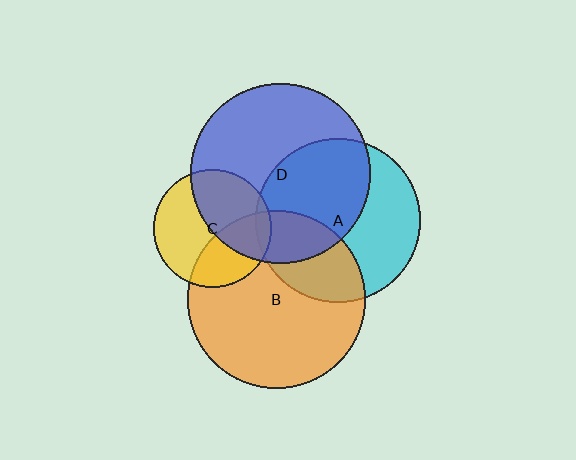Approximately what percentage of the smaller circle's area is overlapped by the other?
Approximately 45%.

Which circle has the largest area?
Circle D (blue).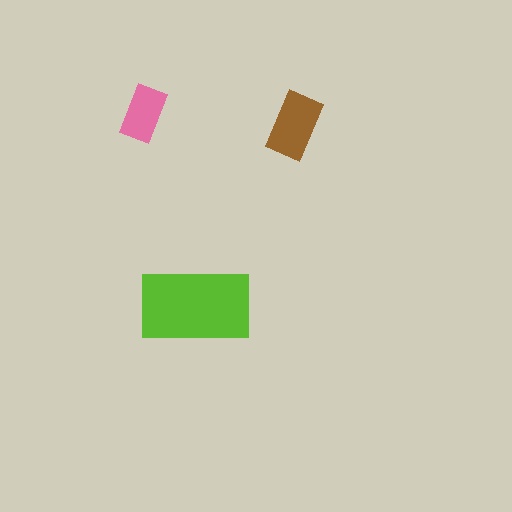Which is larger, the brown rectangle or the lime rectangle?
The lime one.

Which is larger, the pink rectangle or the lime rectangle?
The lime one.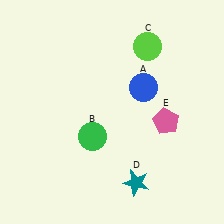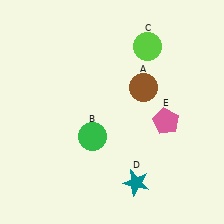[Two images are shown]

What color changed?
The circle (A) changed from blue in Image 1 to brown in Image 2.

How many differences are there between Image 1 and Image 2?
There is 1 difference between the two images.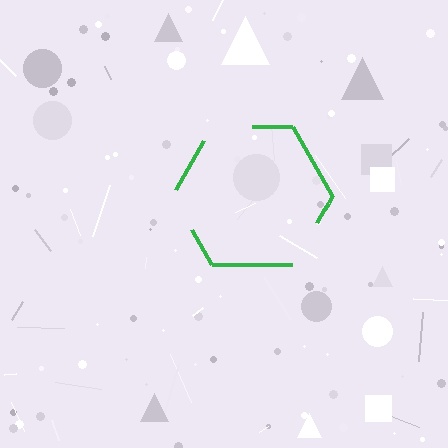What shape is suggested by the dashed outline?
The dashed outline suggests a hexagon.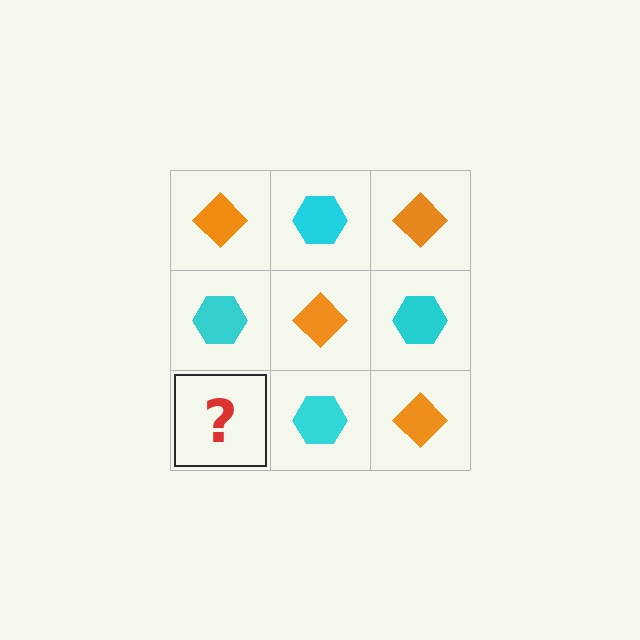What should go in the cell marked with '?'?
The missing cell should contain an orange diamond.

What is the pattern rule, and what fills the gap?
The rule is that it alternates orange diamond and cyan hexagon in a checkerboard pattern. The gap should be filled with an orange diamond.